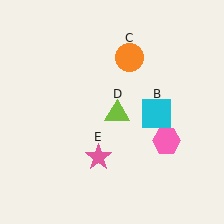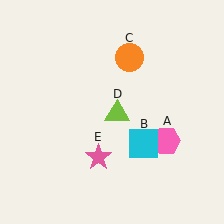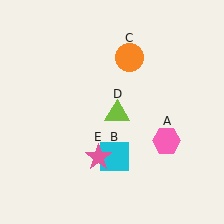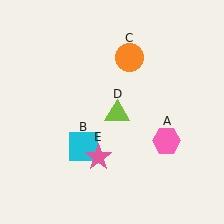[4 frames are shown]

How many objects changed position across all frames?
1 object changed position: cyan square (object B).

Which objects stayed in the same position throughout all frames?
Pink hexagon (object A) and orange circle (object C) and lime triangle (object D) and pink star (object E) remained stationary.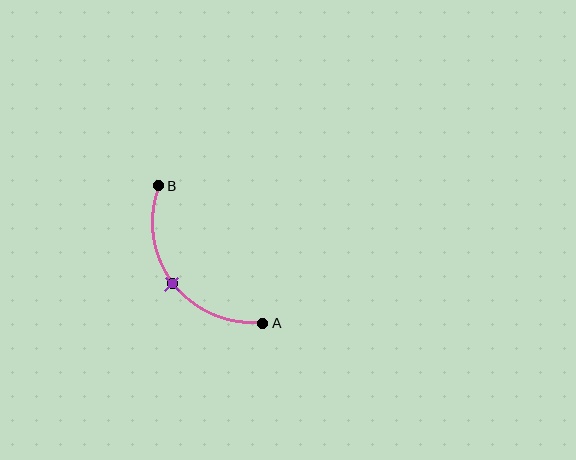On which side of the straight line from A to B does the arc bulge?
The arc bulges below and to the left of the straight line connecting A and B.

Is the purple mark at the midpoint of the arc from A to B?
Yes. The purple mark lies on the arc at equal arc-length from both A and B — it is the arc midpoint.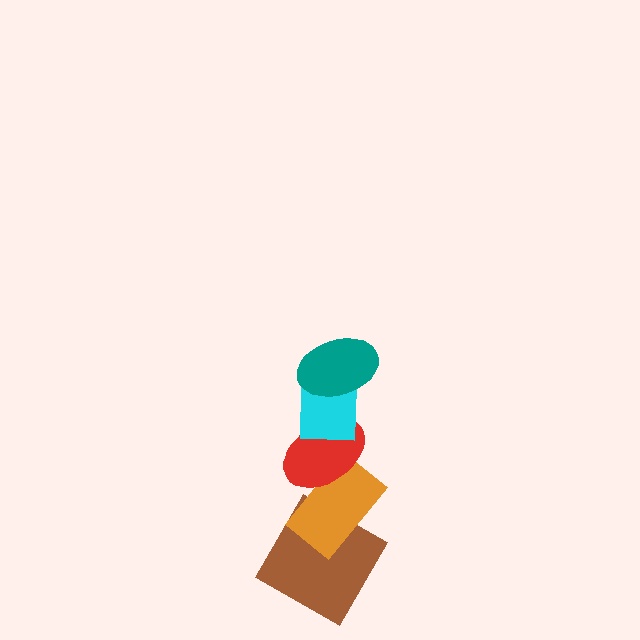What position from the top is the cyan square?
The cyan square is 2nd from the top.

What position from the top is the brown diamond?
The brown diamond is 5th from the top.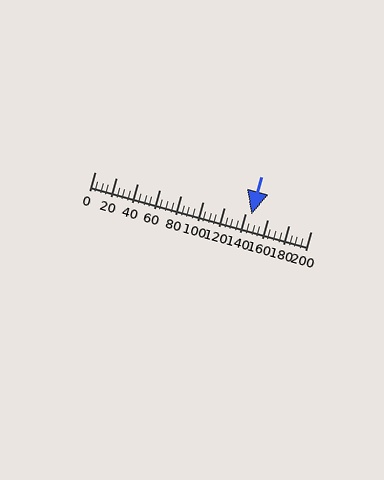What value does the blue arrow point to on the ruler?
The blue arrow points to approximately 145.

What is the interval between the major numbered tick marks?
The major tick marks are spaced 20 units apart.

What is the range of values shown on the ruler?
The ruler shows values from 0 to 200.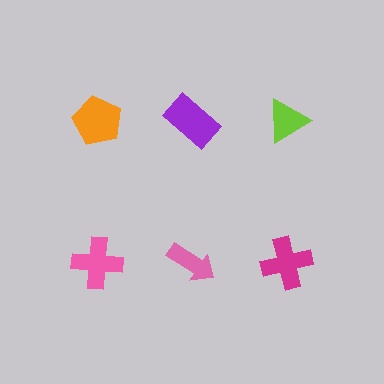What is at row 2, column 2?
A pink arrow.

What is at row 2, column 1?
A pink cross.